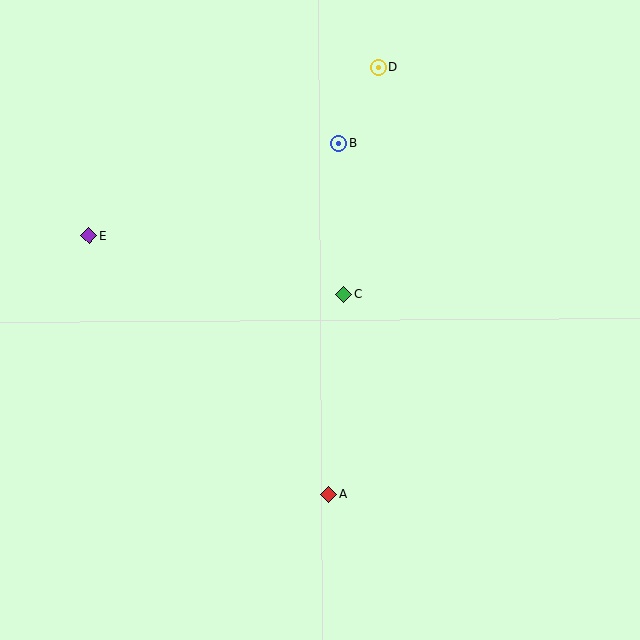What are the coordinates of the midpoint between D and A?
The midpoint between D and A is at (354, 281).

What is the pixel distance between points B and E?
The distance between B and E is 266 pixels.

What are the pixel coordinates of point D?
Point D is at (378, 67).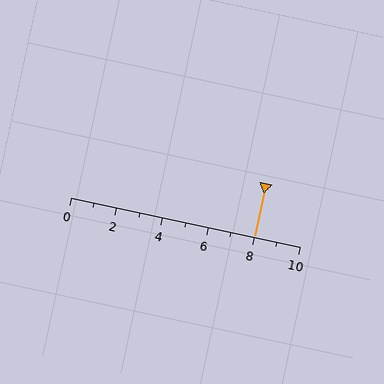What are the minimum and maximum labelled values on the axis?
The axis runs from 0 to 10.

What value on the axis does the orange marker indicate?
The marker indicates approximately 8.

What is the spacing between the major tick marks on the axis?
The major ticks are spaced 2 apart.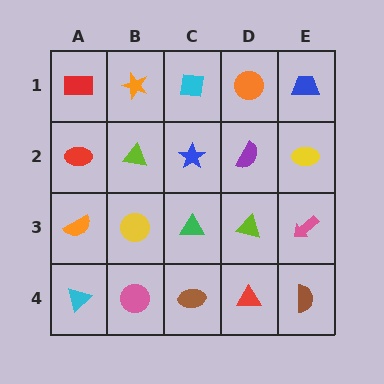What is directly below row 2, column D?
A lime triangle.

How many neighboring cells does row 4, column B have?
3.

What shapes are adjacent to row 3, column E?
A yellow ellipse (row 2, column E), a brown semicircle (row 4, column E), a lime triangle (row 3, column D).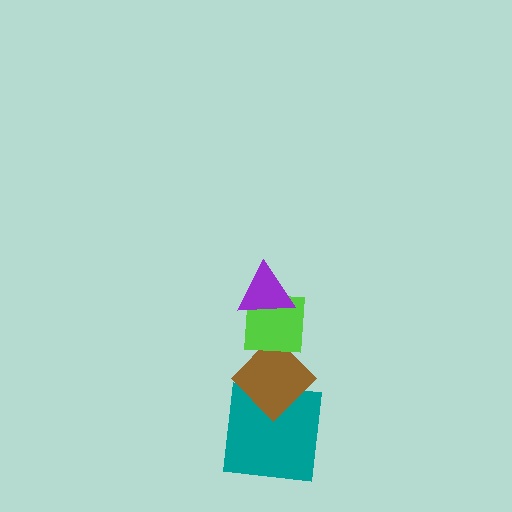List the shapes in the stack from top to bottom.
From top to bottom: the purple triangle, the lime square, the brown diamond, the teal square.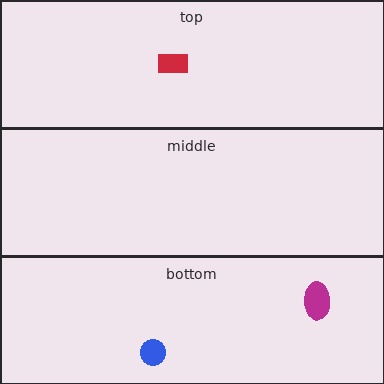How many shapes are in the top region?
1.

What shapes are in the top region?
The red rectangle.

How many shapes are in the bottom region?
2.